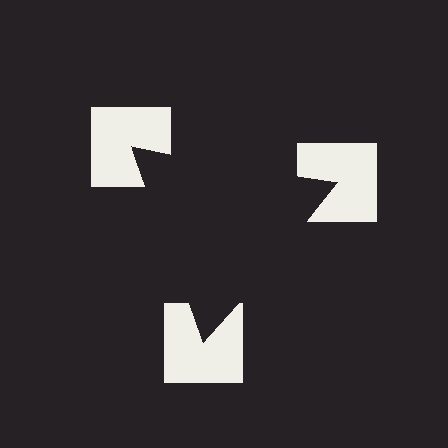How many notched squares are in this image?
There are 3 — one at each vertex of the illusory triangle.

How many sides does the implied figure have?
3 sides.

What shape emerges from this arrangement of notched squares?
An illusory triangle — its edges are inferred from the aligned wedge cuts in the notched squares, not physically drawn.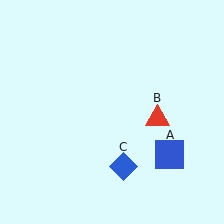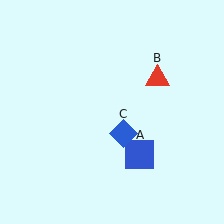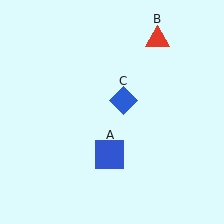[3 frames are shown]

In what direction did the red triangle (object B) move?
The red triangle (object B) moved up.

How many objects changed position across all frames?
3 objects changed position: blue square (object A), red triangle (object B), blue diamond (object C).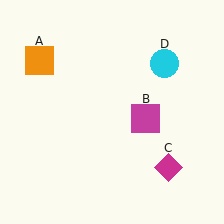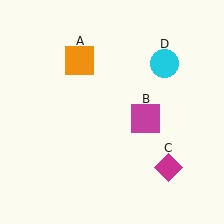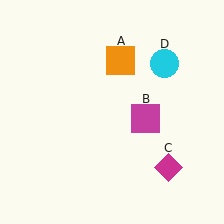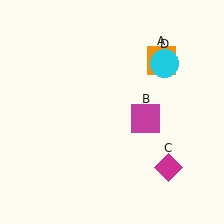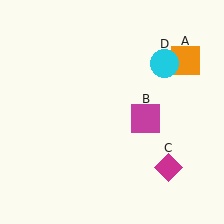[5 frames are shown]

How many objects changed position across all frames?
1 object changed position: orange square (object A).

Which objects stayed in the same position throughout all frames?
Magenta square (object B) and magenta diamond (object C) and cyan circle (object D) remained stationary.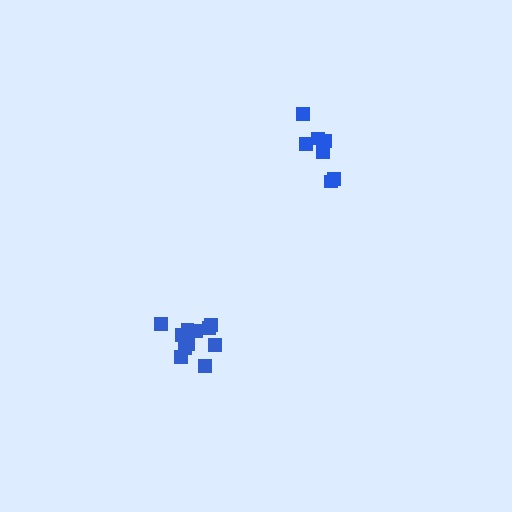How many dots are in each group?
Group 1: 12 dots, Group 2: 7 dots (19 total).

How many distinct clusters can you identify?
There are 2 distinct clusters.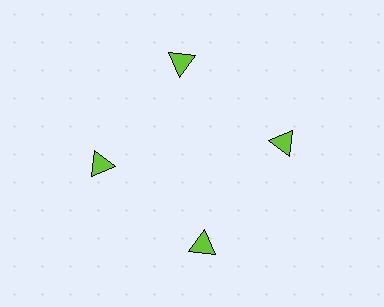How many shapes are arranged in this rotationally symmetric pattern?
There are 4 shapes, arranged in 4 groups of 1.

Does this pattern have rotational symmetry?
Yes, this pattern has 4-fold rotational symmetry. It looks the same after rotating 90 degrees around the center.